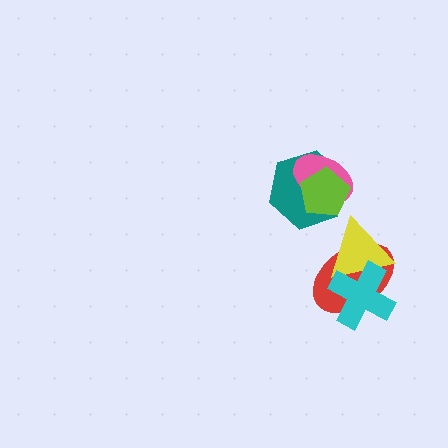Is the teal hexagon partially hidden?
Yes, it is partially covered by another shape.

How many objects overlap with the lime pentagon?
2 objects overlap with the lime pentagon.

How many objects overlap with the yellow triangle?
2 objects overlap with the yellow triangle.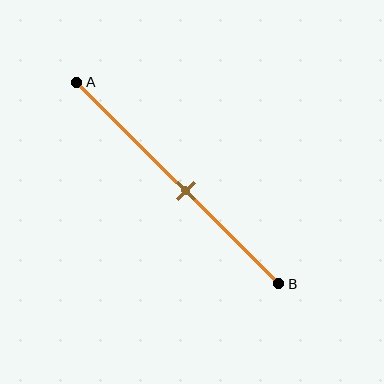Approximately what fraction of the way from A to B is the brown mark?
The brown mark is approximately 55% of the way from A to B.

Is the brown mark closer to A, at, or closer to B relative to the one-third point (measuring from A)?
The brown mark is closer to point B than the one-third point of segment AB.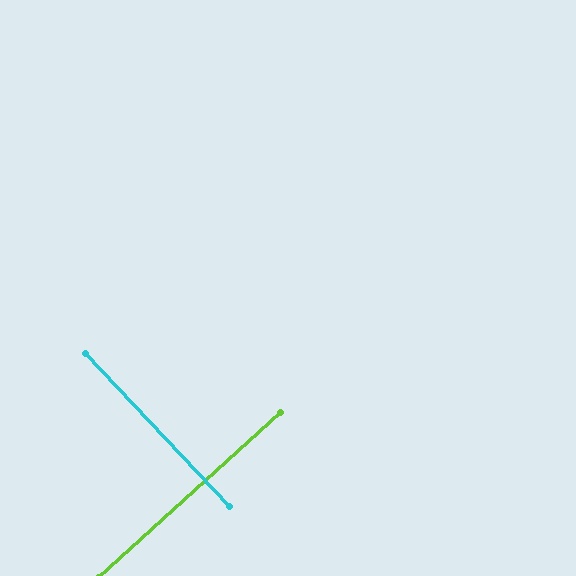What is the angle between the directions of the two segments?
Approximately 89 degrees.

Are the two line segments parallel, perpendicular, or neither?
Perpendicular — they meet at approximately 89°.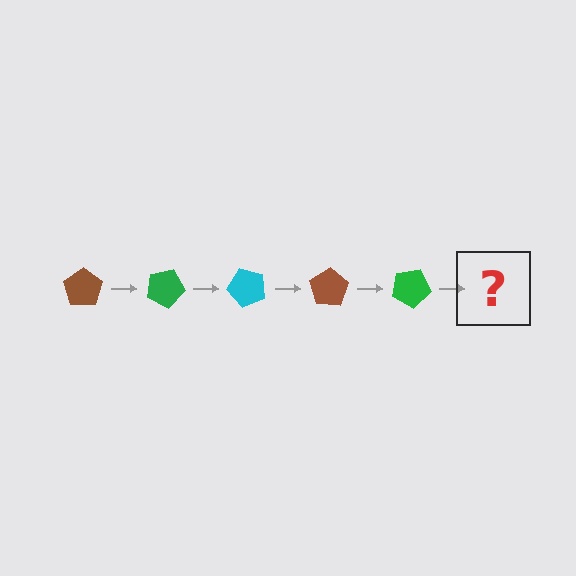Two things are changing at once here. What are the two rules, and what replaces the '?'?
The two rules are that it rotates 25 degrees each step and the color cycles through brown, green, and cyan. The '?' should be a cyan pentagon, rotated 125 degrees from the start.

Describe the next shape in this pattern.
It should be a cyan pentagon, rotated 125 degrees from the start.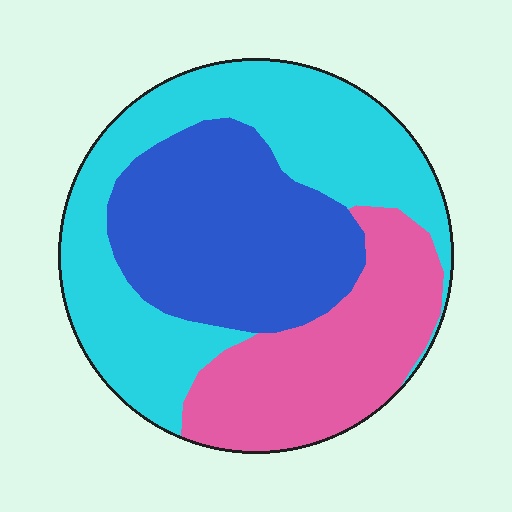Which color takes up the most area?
Cyan, at roughly 40%.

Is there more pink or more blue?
Blue.